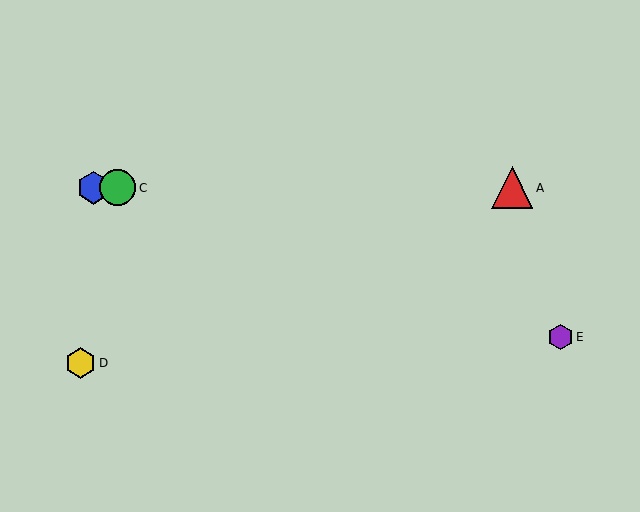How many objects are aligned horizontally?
3 objects (A, B, C) are aligned horizontally.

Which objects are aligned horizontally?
Objects A, B, C are aligned horizontally.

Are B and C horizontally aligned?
Yes, both are at y≈188.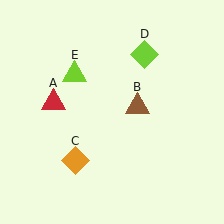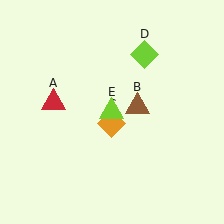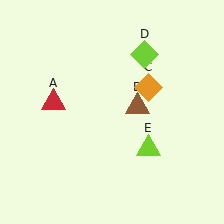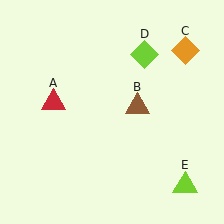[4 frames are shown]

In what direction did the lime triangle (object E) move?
The lime triangle (object E) moved down and to the right.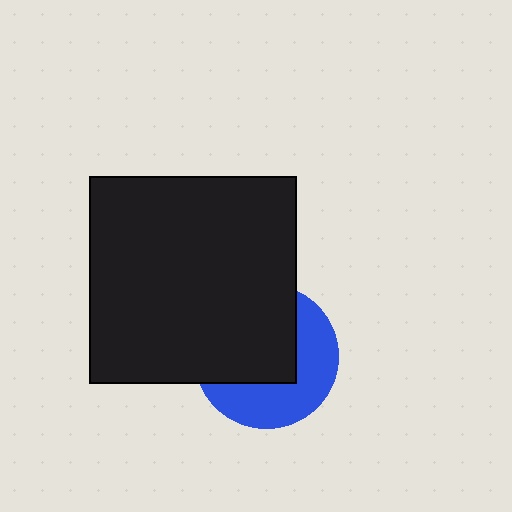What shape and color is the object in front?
The object in front is a black square.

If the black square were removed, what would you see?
You would see the complete blue circle.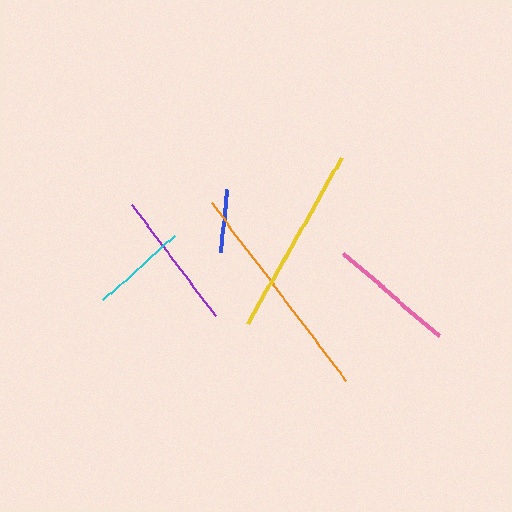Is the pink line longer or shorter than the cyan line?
The pink line is longer than the cyan line.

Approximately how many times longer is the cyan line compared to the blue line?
The cyan line is approximately 1.5 times the length of the blue line.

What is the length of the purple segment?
The purple segment is approximately 140 pixels long.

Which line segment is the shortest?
The blue line is the shortest at approximately 63 pixels.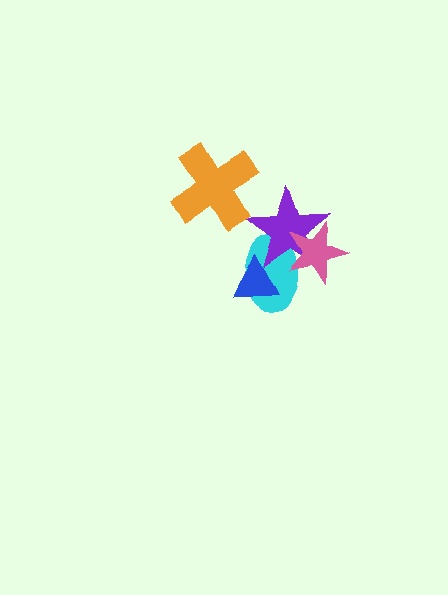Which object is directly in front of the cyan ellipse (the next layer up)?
The purple star is directly in front of the cyan ellipse.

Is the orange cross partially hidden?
No, no other shape covers it.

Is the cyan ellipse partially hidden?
Yes, it is partially covered by another shape.